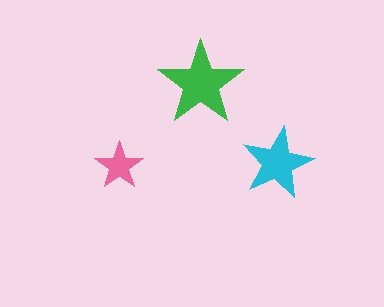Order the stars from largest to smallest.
the green one, the cyan one, the pink one.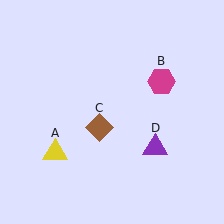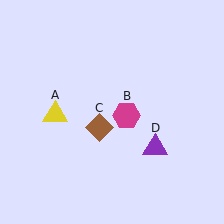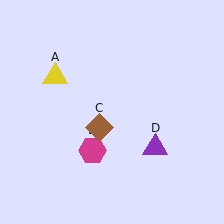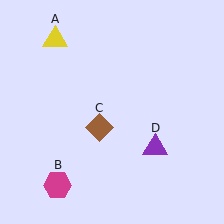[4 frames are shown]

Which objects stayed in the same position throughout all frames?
Brown diamond (object C) and purple triangle (object D) remained stationary.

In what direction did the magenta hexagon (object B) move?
The magenta hexagon (object B) moved down and to the left.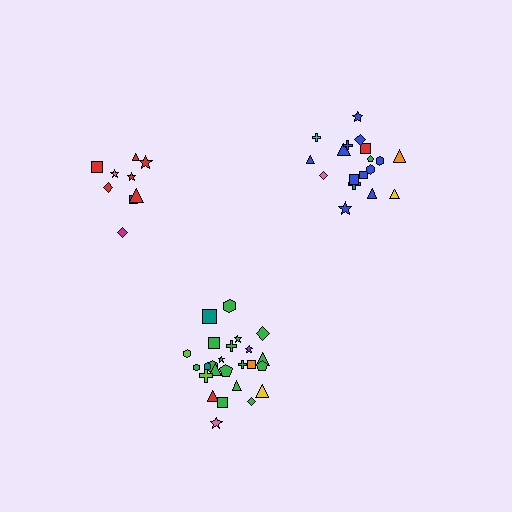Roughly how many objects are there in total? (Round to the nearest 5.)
Roughly 55 objects in total.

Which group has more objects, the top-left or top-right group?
The top-right group.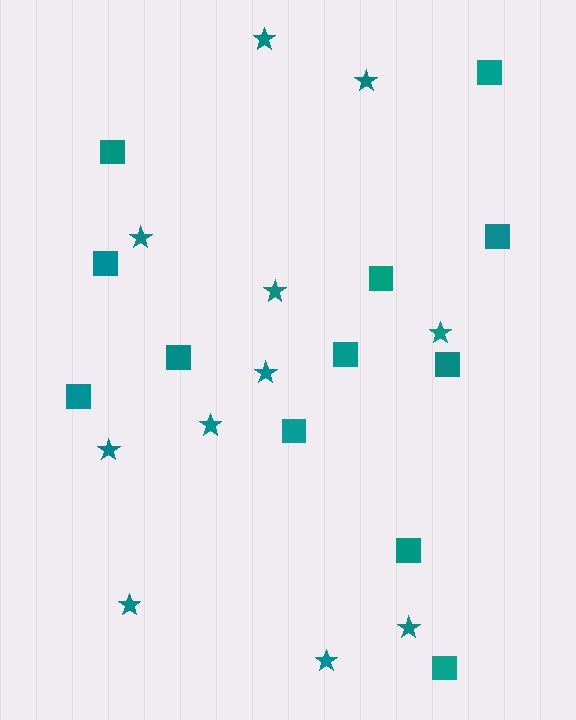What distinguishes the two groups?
There are 2 groups: one group of squares (12) and one group of stars (11).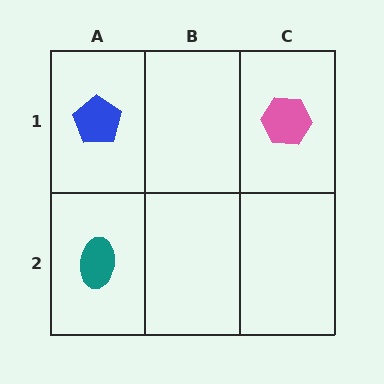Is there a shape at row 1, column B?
No, that cell is empty.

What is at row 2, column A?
A teal ellipse.